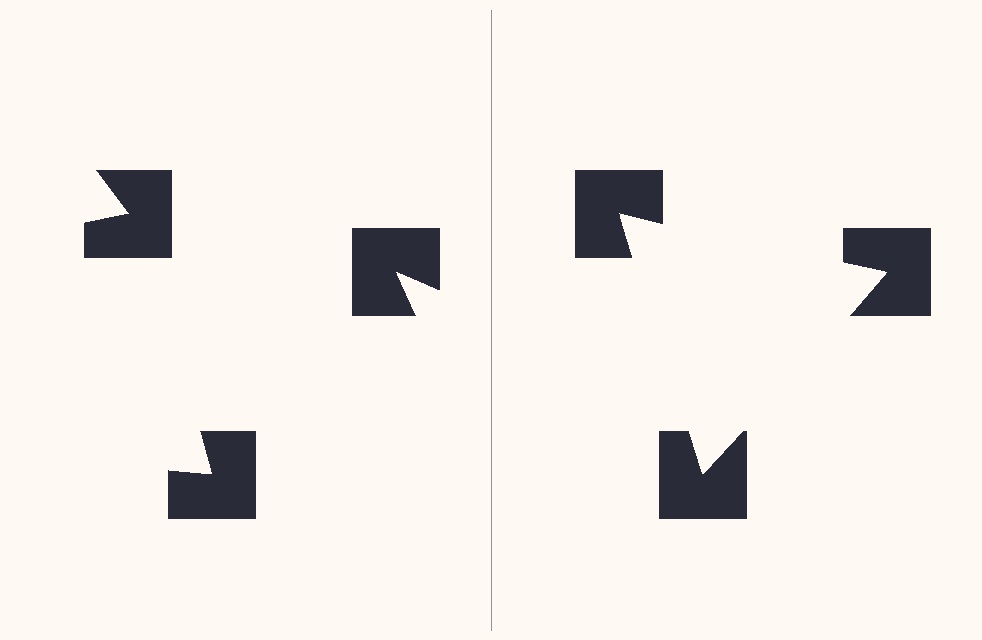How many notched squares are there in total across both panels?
6 — 3 on each side.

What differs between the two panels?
The notched squares are positioned identically on both sides; only the wedge orientations differ. On the right they align to a triangle; on the left they are misaligned.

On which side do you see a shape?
An illusory triangle appears on the right side. On the left side the wedge cuts are rotated, so no coherent shape forms.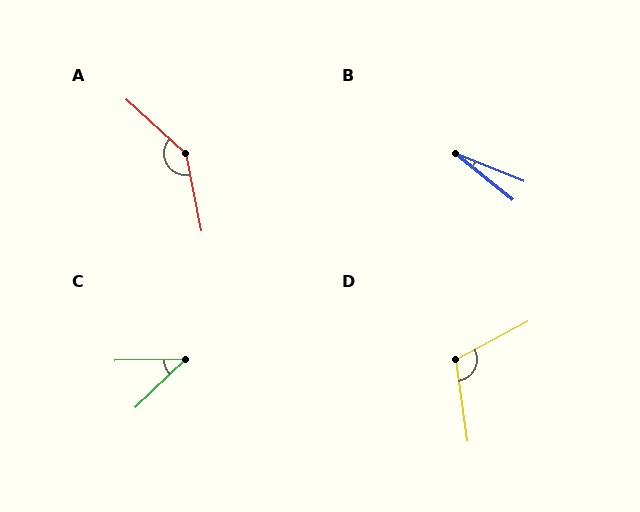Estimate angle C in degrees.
Approximately 42 degrees.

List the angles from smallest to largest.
B (17°), C (42°), D (110°), A (144°).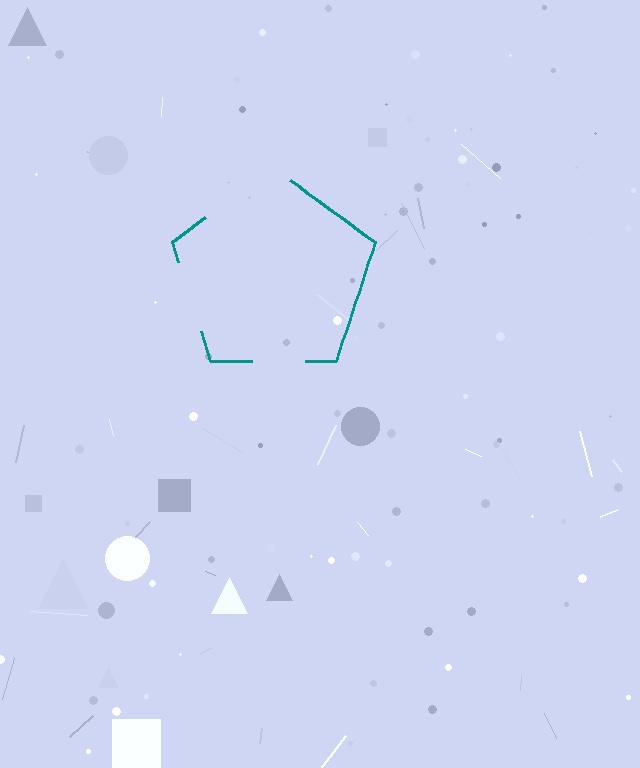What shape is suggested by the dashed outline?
The dashed outline suggests a pentagon.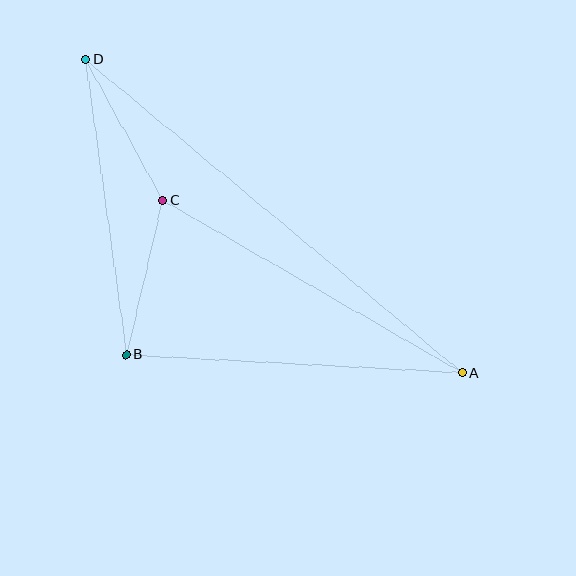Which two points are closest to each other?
Points B and C are closest to each other.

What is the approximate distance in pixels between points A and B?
The distance between A and B is approximately 336 pixels.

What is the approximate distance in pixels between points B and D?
The distance between B and D is approximately 298 pixels.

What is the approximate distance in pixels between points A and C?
The distance between A and C is approximately 346 pixels.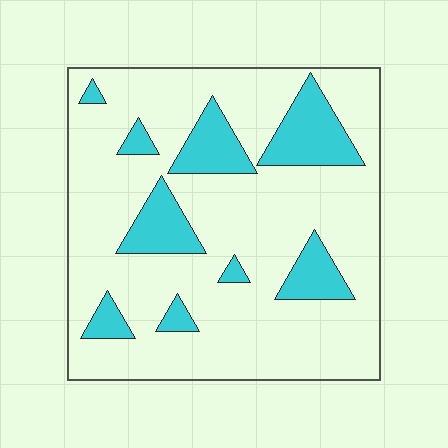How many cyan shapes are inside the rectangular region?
9.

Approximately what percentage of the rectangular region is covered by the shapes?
Approximately 20%.